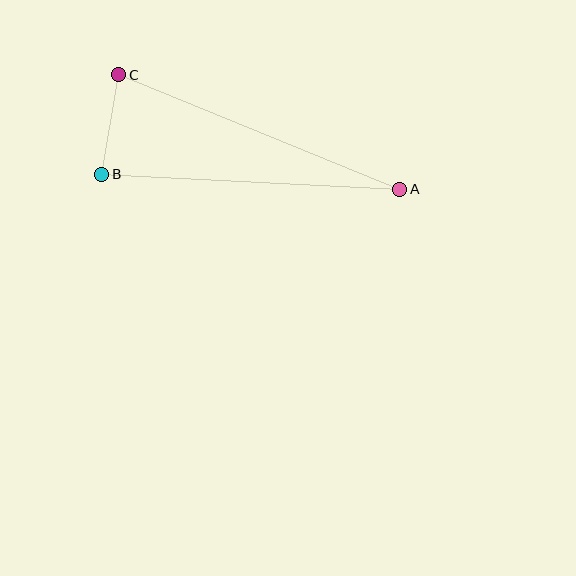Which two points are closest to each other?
Points B and C are closest to each other.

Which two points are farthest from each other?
Points A and C are farthest from each other.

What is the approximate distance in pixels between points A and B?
The distance between A and B is approximately 298 pixels.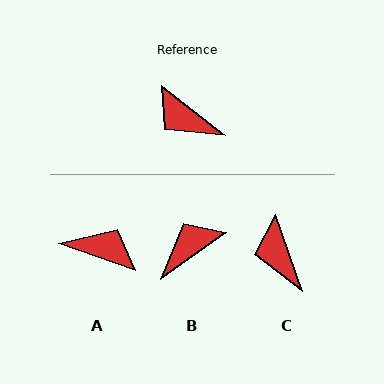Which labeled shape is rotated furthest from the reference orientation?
A, about 161 degrees away.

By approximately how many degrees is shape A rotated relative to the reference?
Approximately 161 degrees clockwise.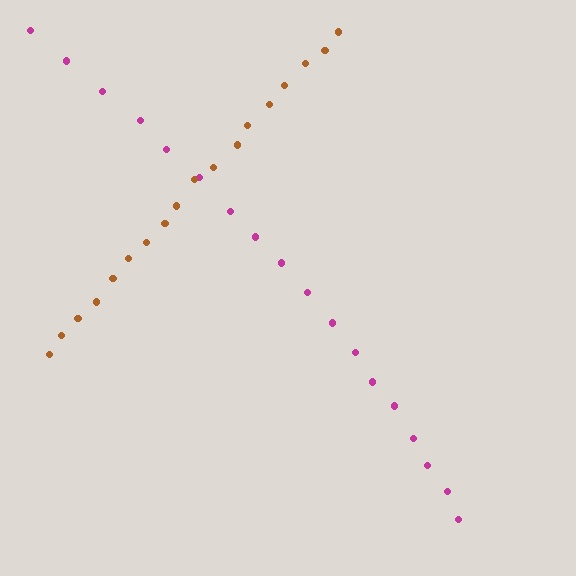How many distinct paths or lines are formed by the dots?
There are 2 distinct paths.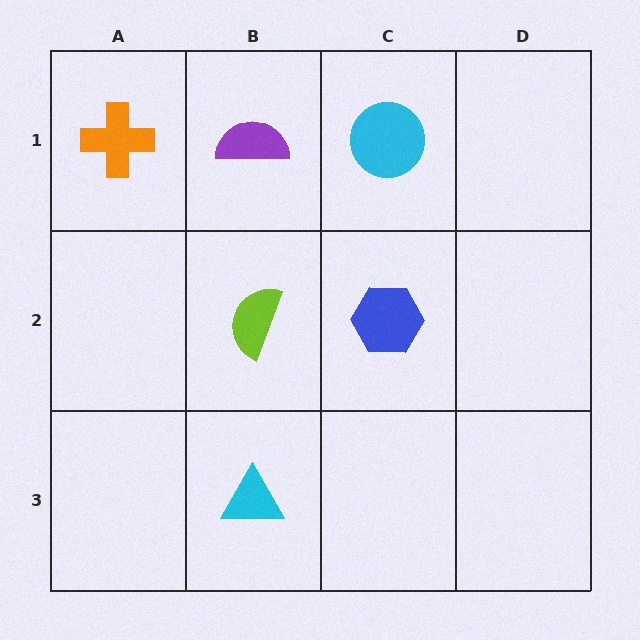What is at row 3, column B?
A cyan triangle.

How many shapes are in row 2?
2 shapes.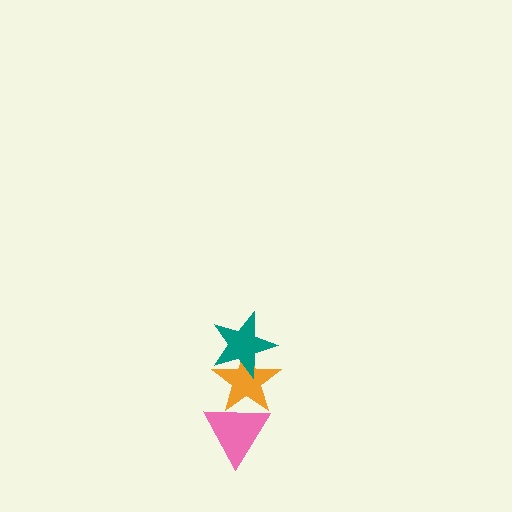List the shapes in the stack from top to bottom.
From top to bottom: the teal star, the orange star, the pink triangle.